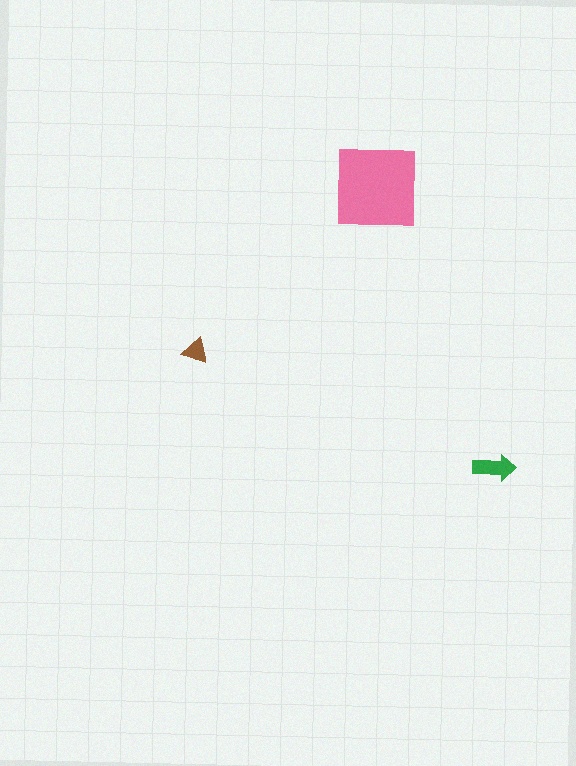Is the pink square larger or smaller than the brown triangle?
Larger.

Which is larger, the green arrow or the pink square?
The pink square.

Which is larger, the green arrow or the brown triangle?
The green arrow.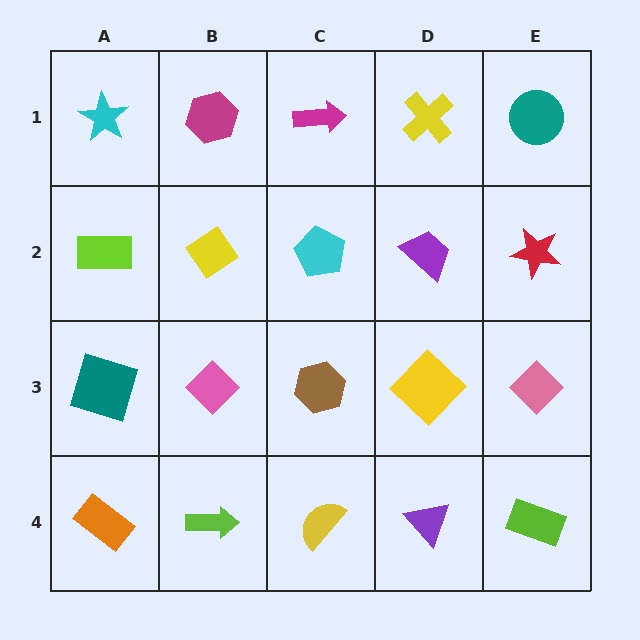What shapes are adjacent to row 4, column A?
A teal square (row 3, column A), a lime arrow (row 4, column B).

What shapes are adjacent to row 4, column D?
A yellow diamond (row 3, column D), a yellow semicircle (row 4, column C), a lime rectangle (row 4, column E).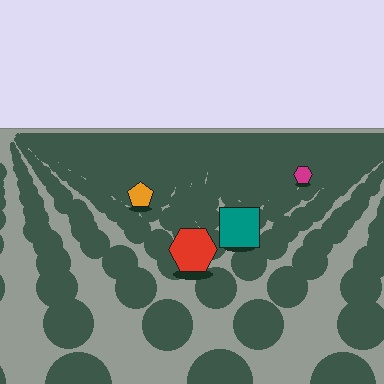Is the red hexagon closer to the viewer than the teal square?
Yes. The red hexagon is closer — you can tell from the texture gradient: the ground texture is coarser near it.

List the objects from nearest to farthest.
From nearest to farthest: the red hexagon, the teal square, the orange pentagon, the magenta hexagon.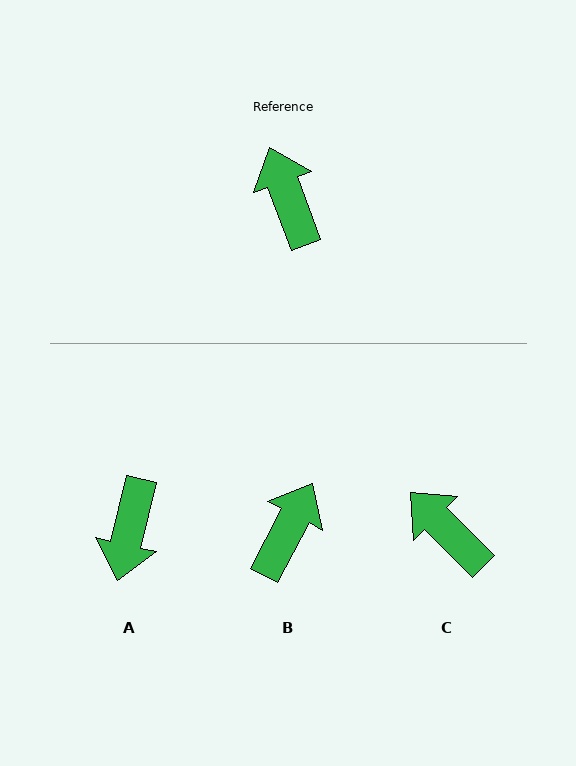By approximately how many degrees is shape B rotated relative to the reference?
Approximately 48 degrees clockwise.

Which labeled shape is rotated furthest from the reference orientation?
A, about 146 degrees away.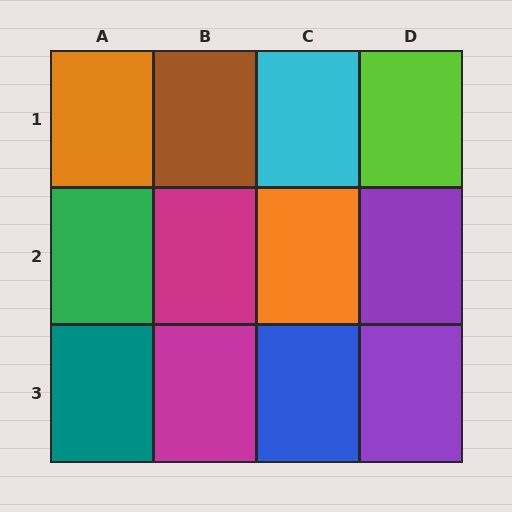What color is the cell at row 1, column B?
Brown.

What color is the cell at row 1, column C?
Cyan.